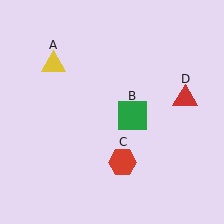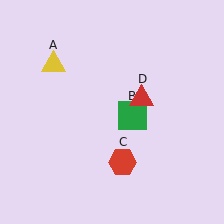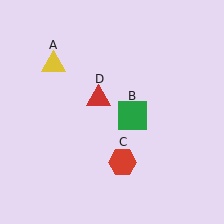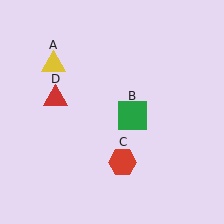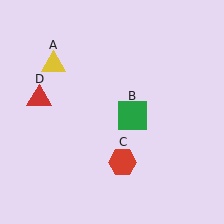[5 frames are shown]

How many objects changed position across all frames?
1 object changed position: red triangle (object D).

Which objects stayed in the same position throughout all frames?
Yellow triangle (object A) and green square (object B) and red hexagon (object C) remained stationary.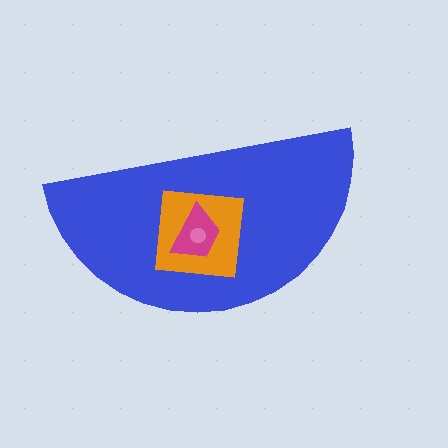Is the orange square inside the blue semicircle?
Yes.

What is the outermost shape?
The blue semicircle.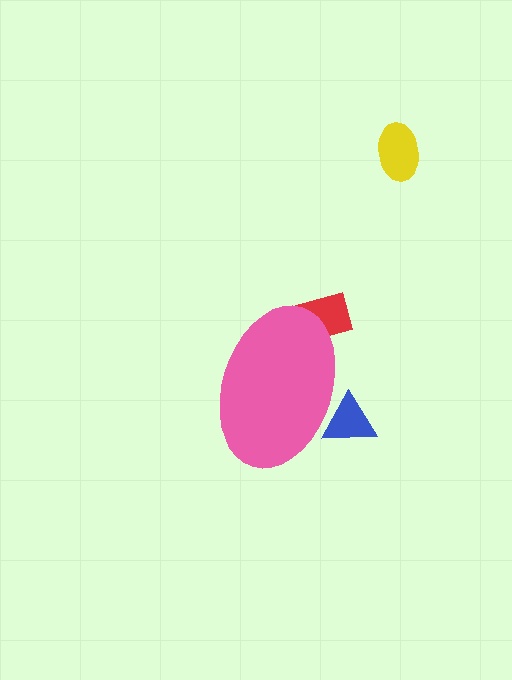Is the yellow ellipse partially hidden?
No, the yellow ellipse is fully visible.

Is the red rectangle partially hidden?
Yes, the red rectangle is partially hidden behind the pink ellipse.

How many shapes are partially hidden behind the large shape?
2 shapes are partially hidden.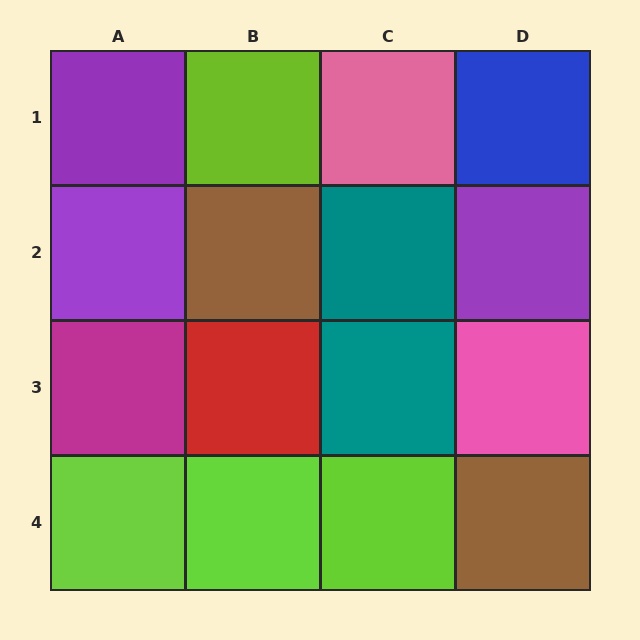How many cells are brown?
2 cells are brown.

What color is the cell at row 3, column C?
Teal.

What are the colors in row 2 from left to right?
Purple, brown, teal, purple.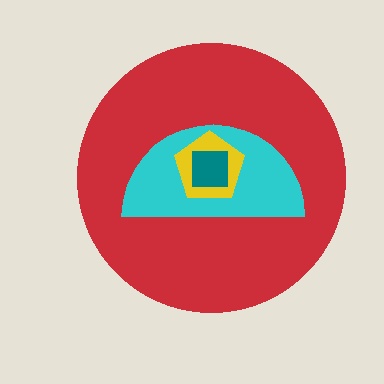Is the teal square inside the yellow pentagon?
Yes.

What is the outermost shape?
The red circle.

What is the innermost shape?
The teal square.